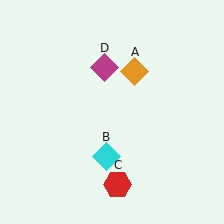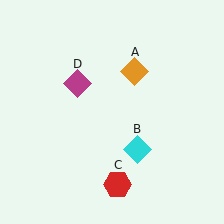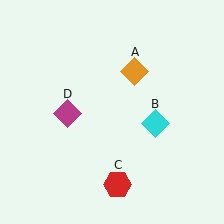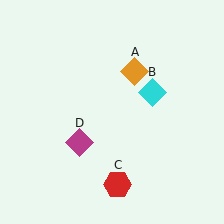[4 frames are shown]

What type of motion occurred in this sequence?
The cyan diamond (object B), magenta diamond (object D) rotated counterclockwise around the center of the scene.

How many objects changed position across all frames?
2 objects changed position: cyan diamond (object B), magenta diamond (object D).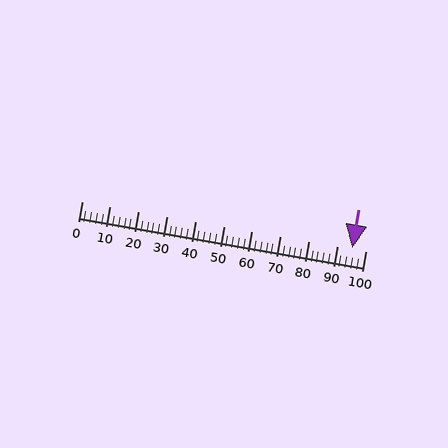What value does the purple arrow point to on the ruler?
The purple arrow points to approximately 95.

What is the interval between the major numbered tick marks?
The major tick marks are spaced 10 units apart.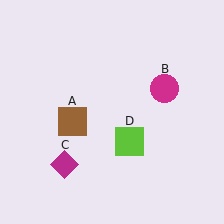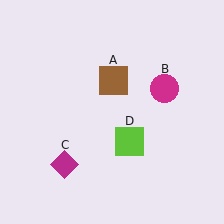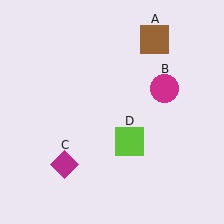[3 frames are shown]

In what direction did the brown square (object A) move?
The brown square (object A) moved up and to the right.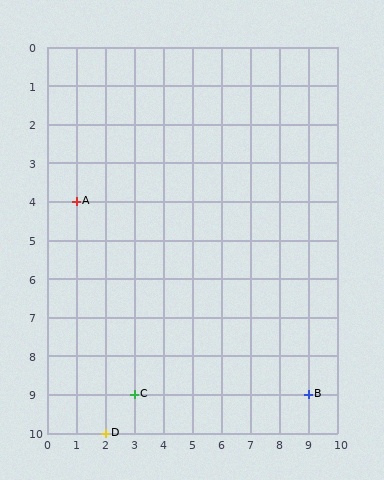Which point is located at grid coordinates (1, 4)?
Point A is at (1, 4).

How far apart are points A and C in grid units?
Points A and C are 2 columns and 5 rows apart (about 5.4 grid units diagonally).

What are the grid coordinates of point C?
Point C is at grid coordinates (3, 9).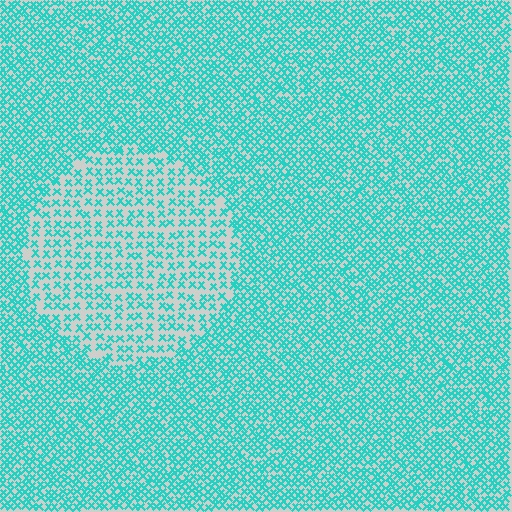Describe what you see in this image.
The image contains small cyan elements arranged at two different densities. A circle-shaped region is visible where the elements are less densely packed than the surrounding area.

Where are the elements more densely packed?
The elements are more densely packed outside the circle boundary.